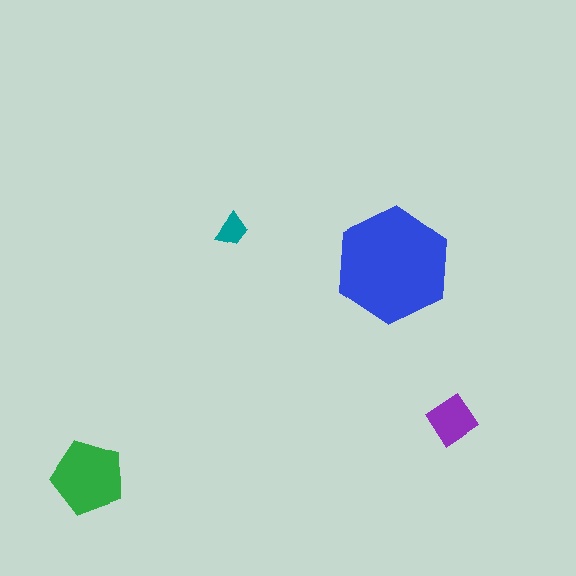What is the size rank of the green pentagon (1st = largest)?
2nd.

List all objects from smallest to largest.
The teal trapezoid, the purple diamond, the green pentagon, the blue hexagon.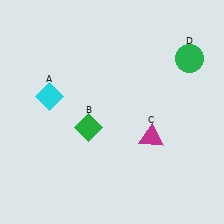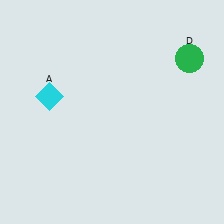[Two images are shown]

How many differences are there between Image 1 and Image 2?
There are 2 differences between the two images.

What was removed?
The magenta triangle (C), the green diamond (B) were removed in Image 2.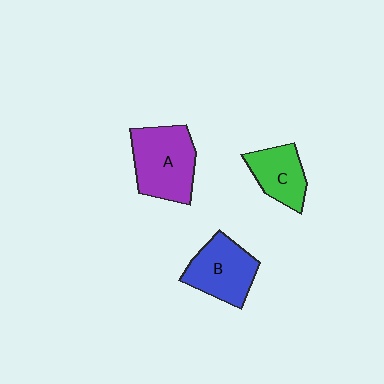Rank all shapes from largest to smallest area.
From largest to smallest: A (purple), B (blue), C (green).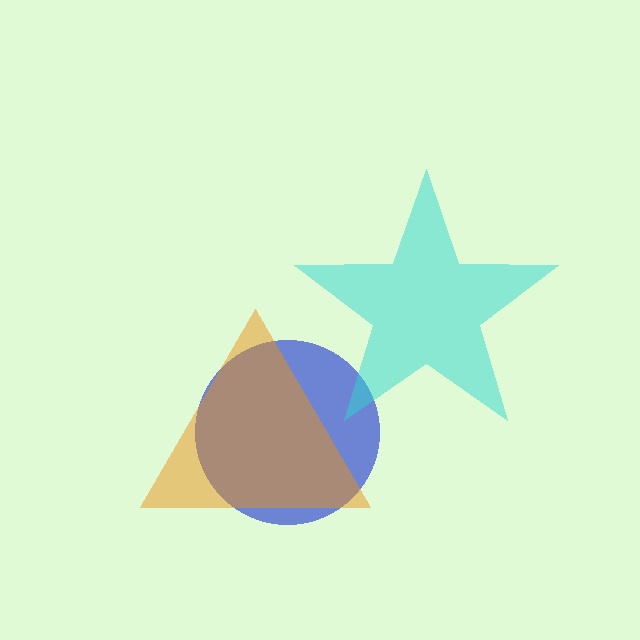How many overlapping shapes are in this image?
There are 3 overlapping shapes in the image.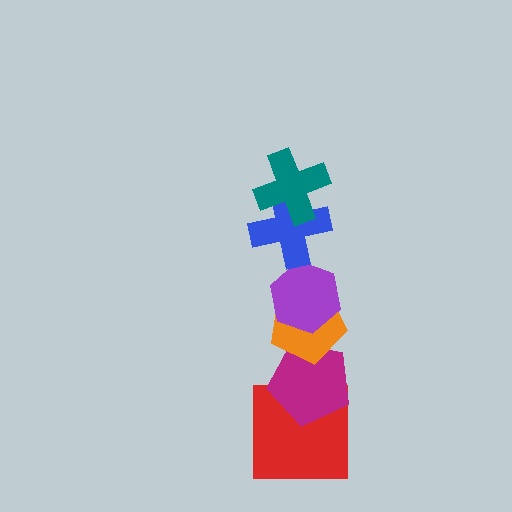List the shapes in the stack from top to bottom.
From top to bottom: the teal cross, the blue cross, the purple hexagon, the orange pentagon, the magenta pentagon, the red square.